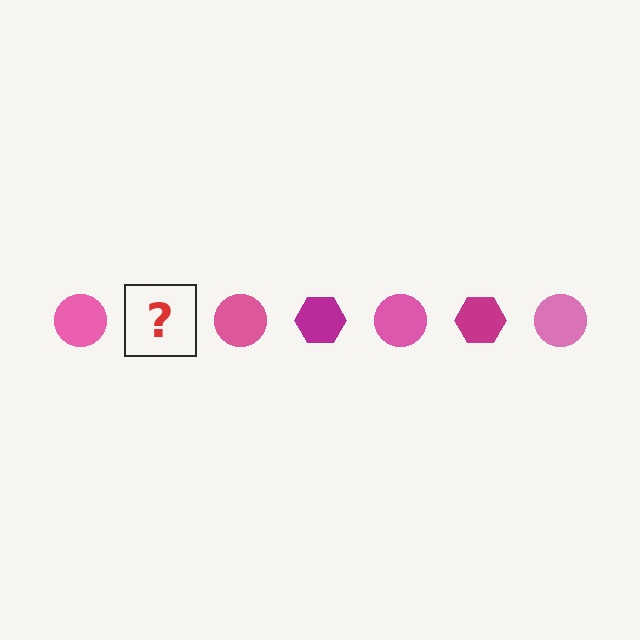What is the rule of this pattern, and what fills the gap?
The rule is that the pattern alternates between pink circle and magenta hexagon. The gap should be filled with a magenta hexagon.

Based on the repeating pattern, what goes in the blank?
The blank should be a magenta hexagon.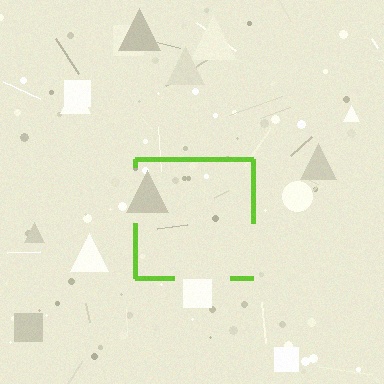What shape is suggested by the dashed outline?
The dashed outline suggests a square.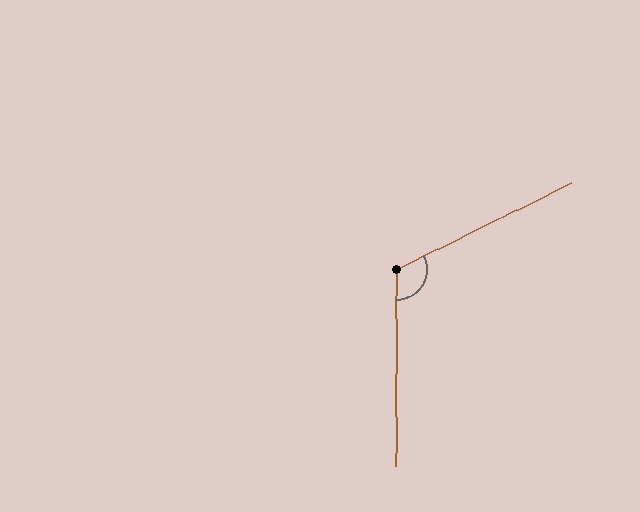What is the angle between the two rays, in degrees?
Approximately 117 degrees.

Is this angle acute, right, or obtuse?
It is obtuse.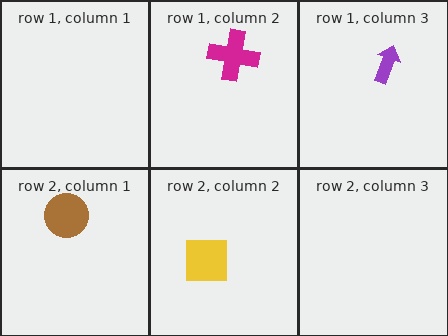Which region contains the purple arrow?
The row 1, column 3 region.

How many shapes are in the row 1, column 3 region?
1.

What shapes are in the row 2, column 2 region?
The yellow square.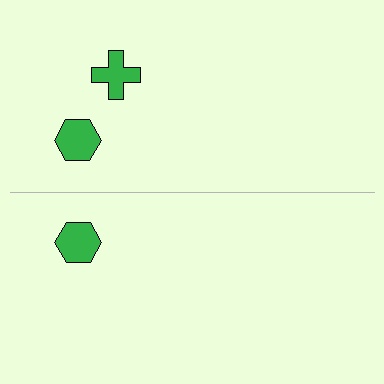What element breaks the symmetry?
A green cross is missing from the bottom side.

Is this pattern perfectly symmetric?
No, the pattern is not perfectly symmetric. A green cross is missing from the bottom side.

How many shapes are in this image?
There are 3 shapes in this image.